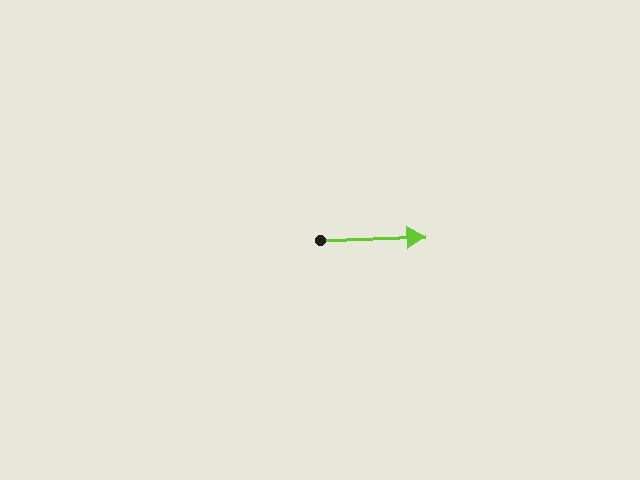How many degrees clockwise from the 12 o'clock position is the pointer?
Approximately 88 degrees.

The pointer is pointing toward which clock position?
Roughly 3 o'clock.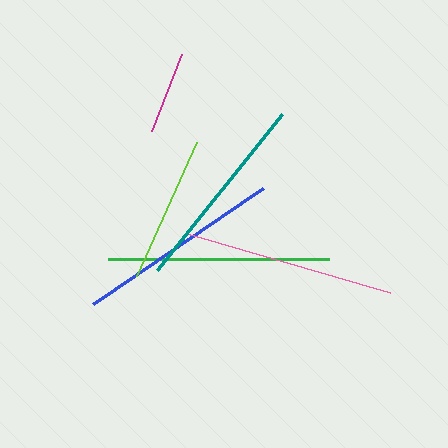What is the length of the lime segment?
The lime segment is approximately 147 pixels long.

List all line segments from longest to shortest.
From longest to shortest: green, pink, blue, teal, lime, magenta.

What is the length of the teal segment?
The teal segment is approximately 200 pixels long.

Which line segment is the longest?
The green line is the longest at approximately 221 pixels.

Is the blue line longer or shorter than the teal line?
The blue line is longer than the teal line.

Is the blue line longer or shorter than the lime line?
The blue line is longer than the lime line.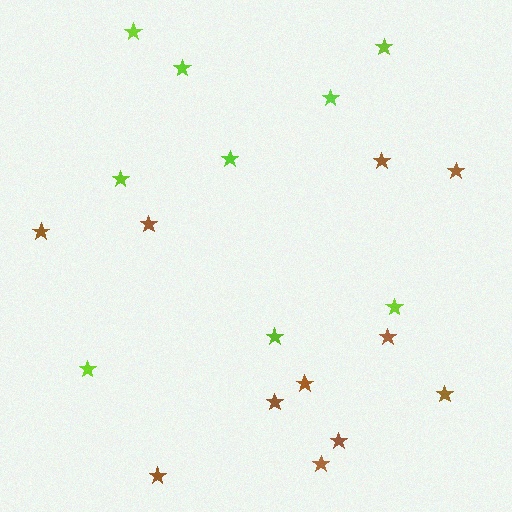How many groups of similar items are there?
There are 2 groups: one group of brown stars (11) and one group of lime stars (9).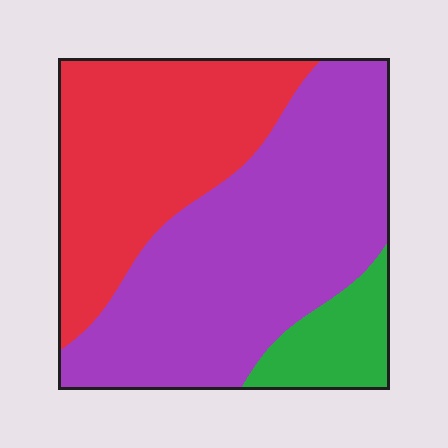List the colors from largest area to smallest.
From largest to smallest: purple, red, green.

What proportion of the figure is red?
Red takes up about three eighths (3/8) of the figure.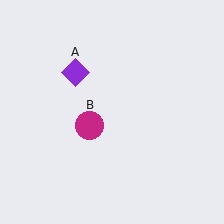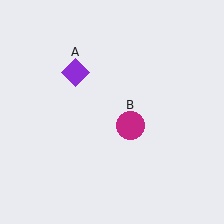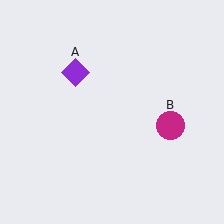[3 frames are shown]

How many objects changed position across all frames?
1 object changed position: magenta circle (object B).